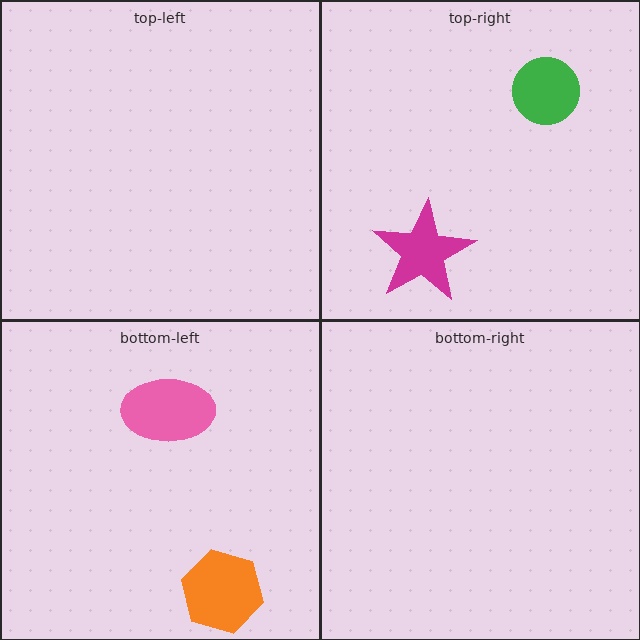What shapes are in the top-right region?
The green circle, the magenta star.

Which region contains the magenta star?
The top-right region.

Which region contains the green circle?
The top-right region.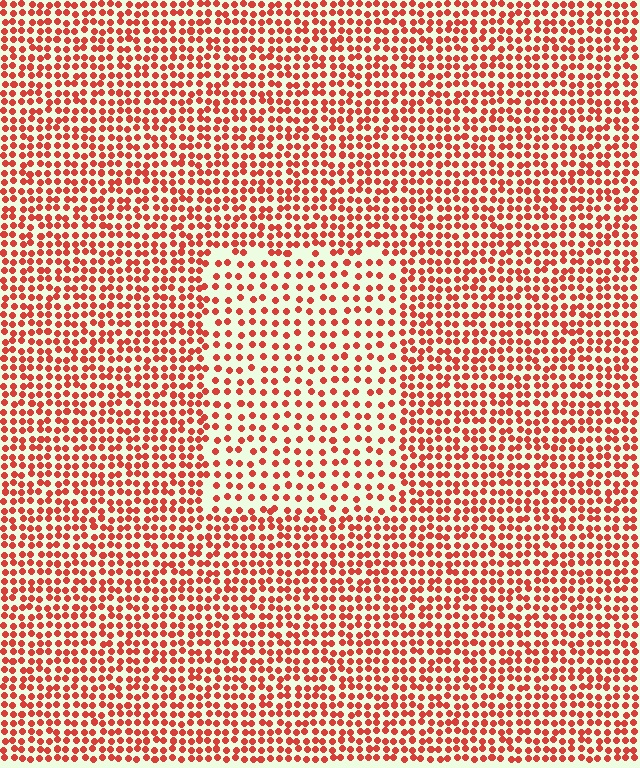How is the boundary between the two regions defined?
The boundary is defined by a change in element density (approximately 1.7x ratio). All elements are the same color, size, and shape.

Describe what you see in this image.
The image contains small red elements arranged at two different densities. A rectangle-shaped region is visible where the elements are less densely packed than the surrounding area.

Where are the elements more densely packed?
The elements are more densely packed outside the rectangle boundary.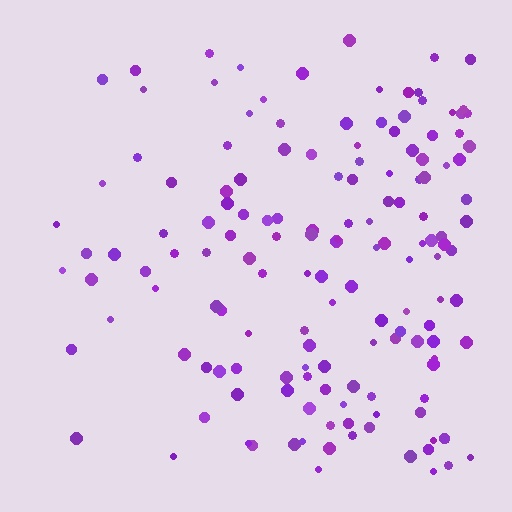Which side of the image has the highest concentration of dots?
The right.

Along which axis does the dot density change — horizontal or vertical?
Horizontal.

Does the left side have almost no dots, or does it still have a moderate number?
Still a moderate number, just noticeably fewer than the right.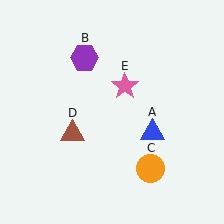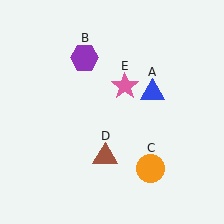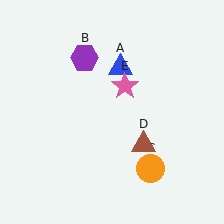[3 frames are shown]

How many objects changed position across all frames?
2 objects changed position: blue triangle (object A), brown triangle (object D).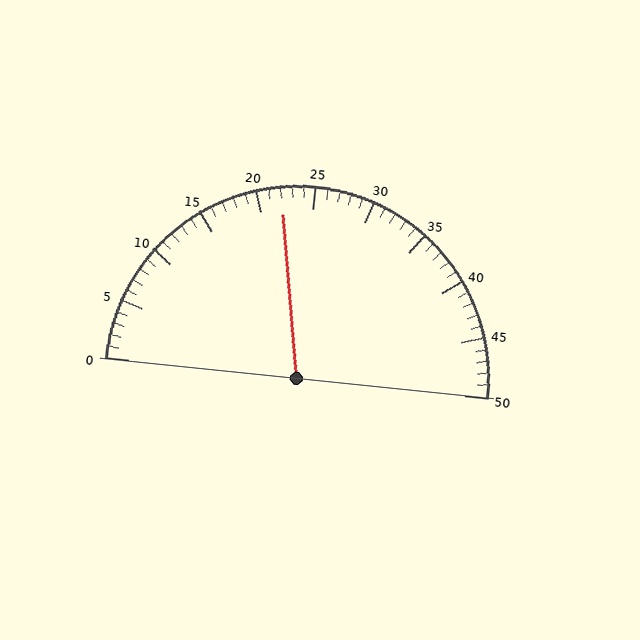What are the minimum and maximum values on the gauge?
The gauge ranges from 0 to 50.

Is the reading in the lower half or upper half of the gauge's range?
The reading is in the lower half of the range (0 to 50).